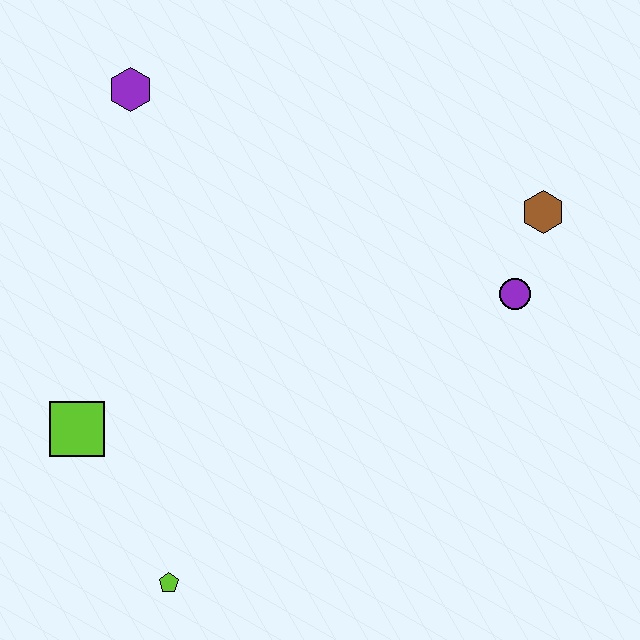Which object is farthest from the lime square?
The brown hexagon is farthest from the lime square.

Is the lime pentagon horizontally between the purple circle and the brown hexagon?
No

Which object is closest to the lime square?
The lime pentagon is closest to the lime square.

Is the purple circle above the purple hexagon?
No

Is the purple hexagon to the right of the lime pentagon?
No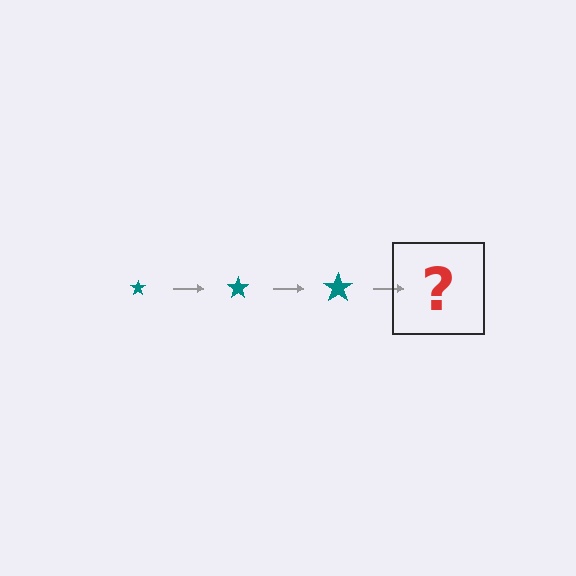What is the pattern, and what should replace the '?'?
The pattern is that the star gets progressively larger each step. The '?' should be a teal star, larger than the previous one.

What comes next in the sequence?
The next element should be a teal star, larger than the previous one.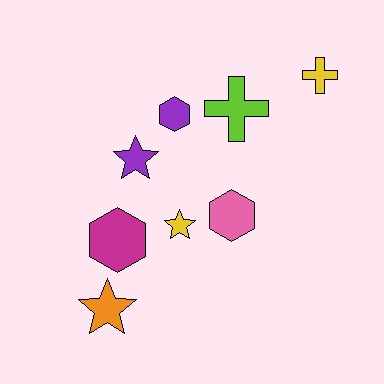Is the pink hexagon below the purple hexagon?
Yes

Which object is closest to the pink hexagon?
The yellow star is closest to the pink hexagon.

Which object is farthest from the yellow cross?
The orange star is farthest from the yellow cross.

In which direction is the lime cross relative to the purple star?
The lime cross is to the right of the purple star.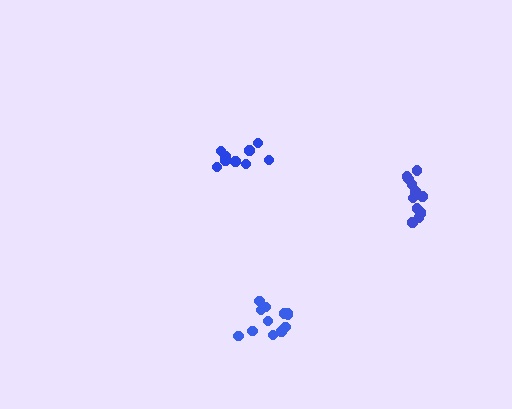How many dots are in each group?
Group 1: 9 dots, Group 2: 12 dots, Group 3: 12 dots (33 total).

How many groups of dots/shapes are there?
There are 3 groups.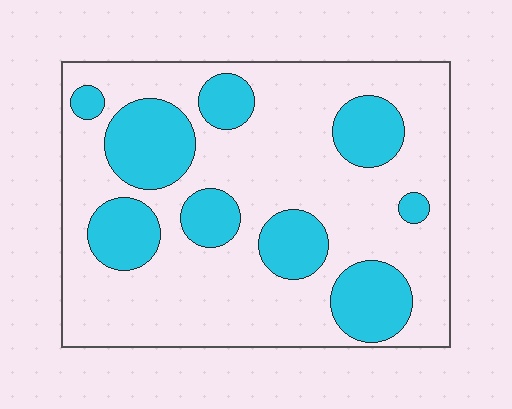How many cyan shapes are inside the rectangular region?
9.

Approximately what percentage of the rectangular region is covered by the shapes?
Approximately 30%.